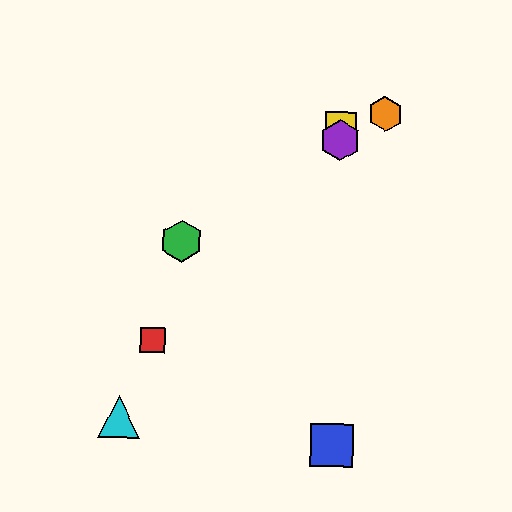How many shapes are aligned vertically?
3 shapes (the blue square, the yellow square, the purple hexagon) are aligned vertically.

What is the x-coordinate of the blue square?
The blue square is at x≈332.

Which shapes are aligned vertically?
The blue square, the yellow square, the purple hexagon are aligned vertically.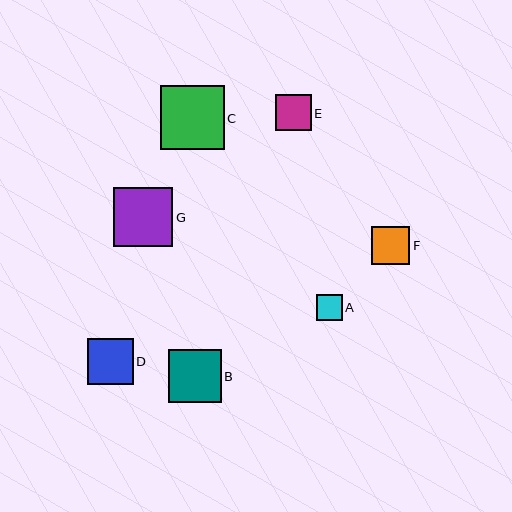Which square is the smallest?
Square A is the smallest with a size of approximately 26 pixels.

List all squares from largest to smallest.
From largest to smallest: C, G, B, D, F, E, A.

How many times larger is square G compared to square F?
Square G is approximately 1.5 times the size of square F.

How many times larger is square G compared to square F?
Square G is approximately 1.5 times the size of square F.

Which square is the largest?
Square C is the largest with a size of approximately 64 pixels.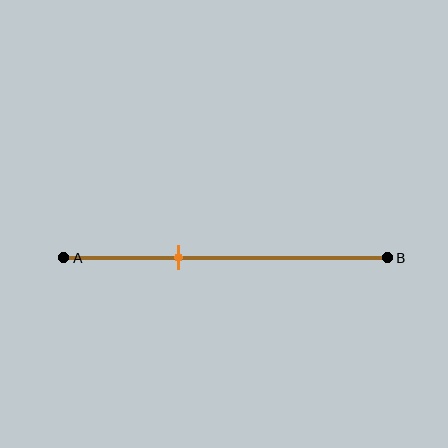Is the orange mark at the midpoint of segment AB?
No, the mark is at about 35% from A, not at the 50% midpoint.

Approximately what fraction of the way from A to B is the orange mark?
The orange mark is approximately 35% of the way from A to B.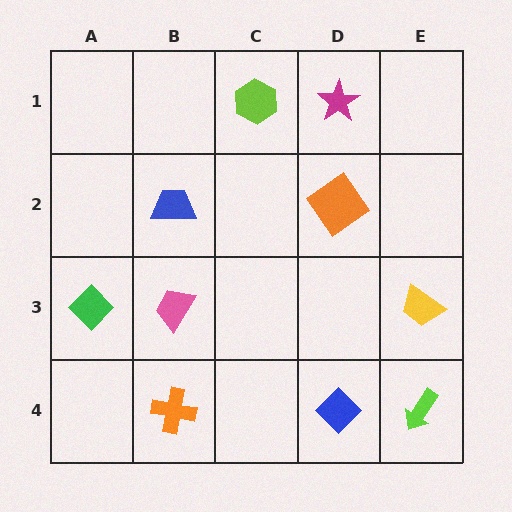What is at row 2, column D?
An orange diamond.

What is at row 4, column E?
A lime arrow.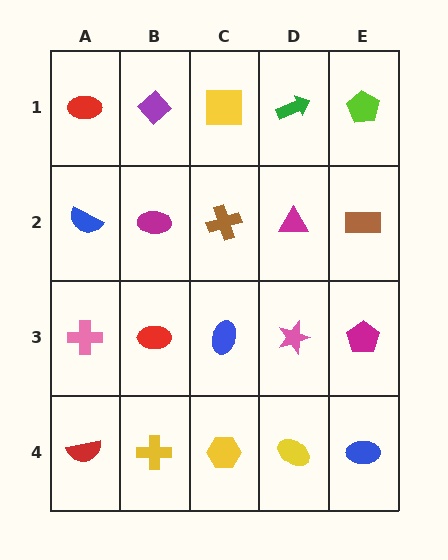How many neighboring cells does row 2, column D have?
4.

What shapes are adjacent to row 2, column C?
A yellow square (row 1, column C), a blue ellipse (row 3, column C), a magenta ellipse (row 2, column B), a magenta triangle (row 2, column D).